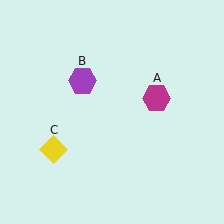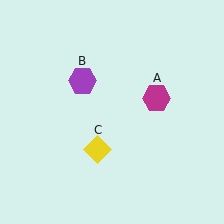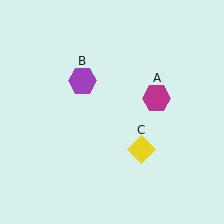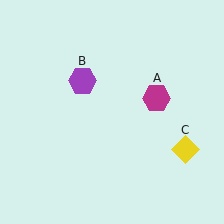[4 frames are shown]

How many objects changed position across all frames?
1 object changed position: yellow diamond (object C).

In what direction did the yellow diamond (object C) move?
The yellow diamond (object C) moved right.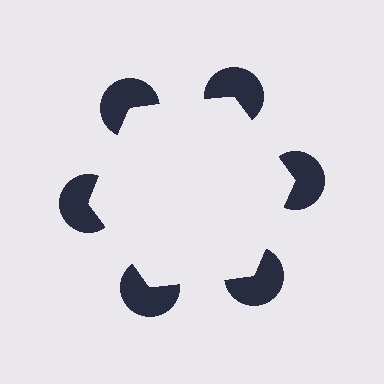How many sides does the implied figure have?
6 sides.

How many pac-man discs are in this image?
There are 6 — one at each vertex of the illusory hexagon.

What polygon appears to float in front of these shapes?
An illusory hexagon — its edges are inferred from the aligned wedge cuts in the pac-man discs, not physically drawn.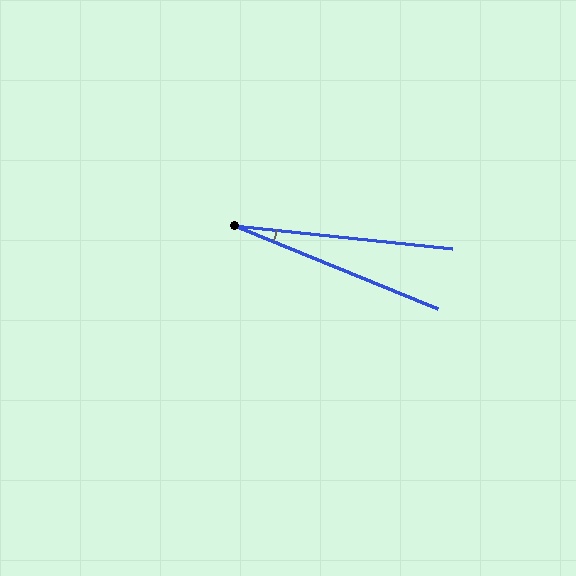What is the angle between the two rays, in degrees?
Approximately 16 degrees.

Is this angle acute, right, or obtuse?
It is acute.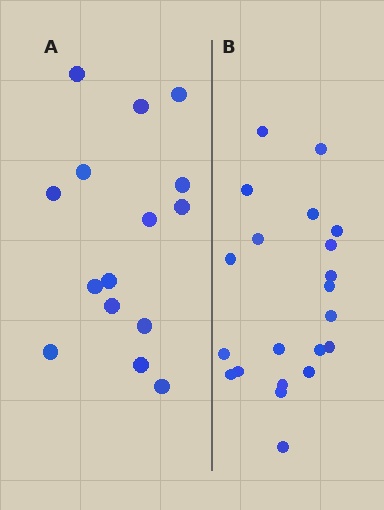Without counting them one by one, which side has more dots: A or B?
Region B (the right region) has more dots.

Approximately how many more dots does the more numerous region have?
Region B has about 6 more dots than region A.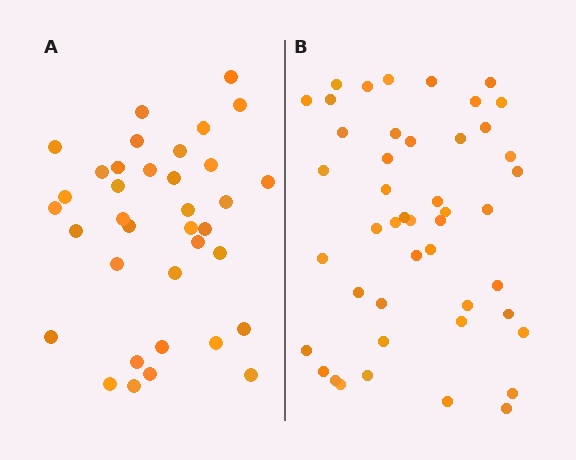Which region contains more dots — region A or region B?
Region B (the right region) has more dots.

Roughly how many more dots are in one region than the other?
Region B has roughly 10 or so more dots than region A.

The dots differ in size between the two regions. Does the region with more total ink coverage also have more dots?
No. Region A has more total ink coverage because its dots are larger, but region B actually contains more individual dots. Total area can be misleading — the number of items is what matters here.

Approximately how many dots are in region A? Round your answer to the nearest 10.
About 40 dots. (The exact count is 36, which rounds to 40.)